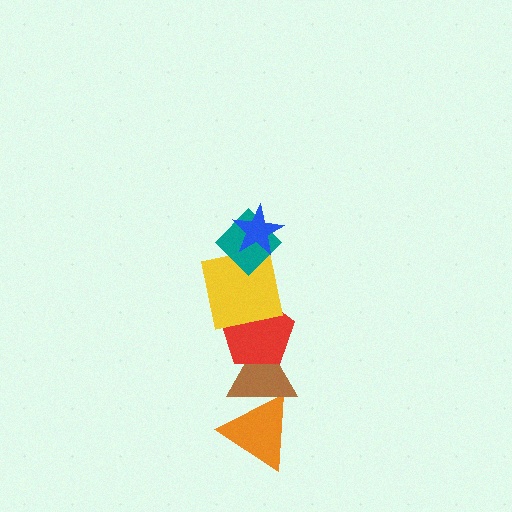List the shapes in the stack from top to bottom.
From top to bottom: the blue star, the teal diamond, the yellow square, the red pentagon, the brown triangle, the orange triangle.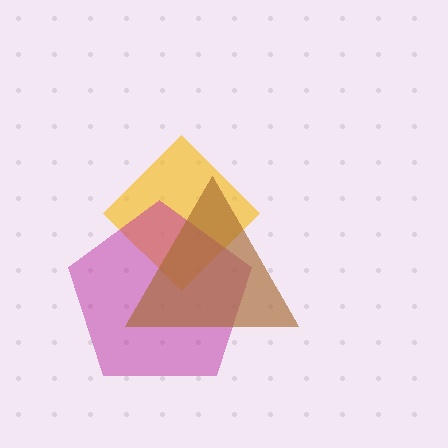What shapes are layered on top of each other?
The layered shapes are: a yellow diamond, a magenta pentagon, a brown triangle.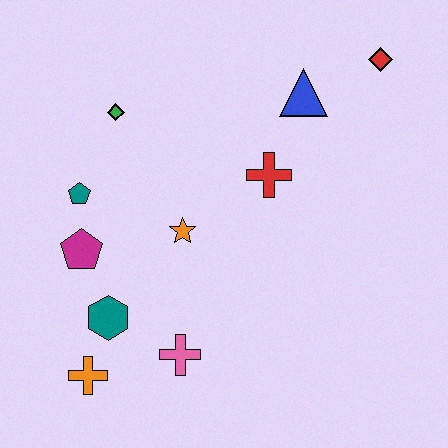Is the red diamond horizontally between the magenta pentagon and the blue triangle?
No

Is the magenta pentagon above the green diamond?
No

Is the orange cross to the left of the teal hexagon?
Yes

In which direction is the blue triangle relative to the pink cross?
The blue triangle is above the pink cross.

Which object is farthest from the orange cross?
The red diamond is farthest from the orange cross.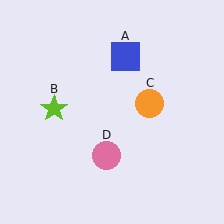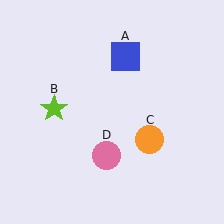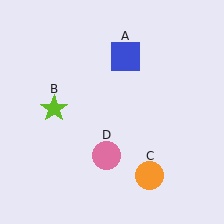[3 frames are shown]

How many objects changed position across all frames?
1 object changed position: orange circle (object C).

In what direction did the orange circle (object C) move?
The orange circle (object C) moved down.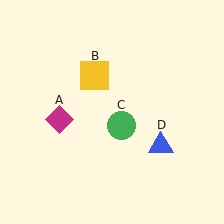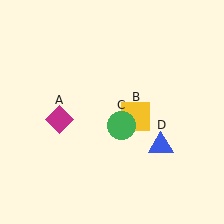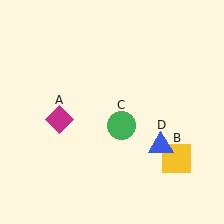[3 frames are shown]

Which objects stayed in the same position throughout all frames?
Magenta diamond (object A) and green circle (object C) and blue triangle (object D) remained stationary.